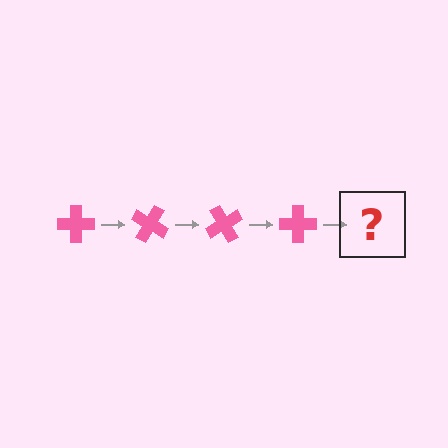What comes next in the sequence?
The next element should be a pink cross rotated 120 degrees.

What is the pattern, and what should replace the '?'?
The pattern is that the cross rotates 30 degrees each step. The '?' should be a pink cross rotated 120 degrees.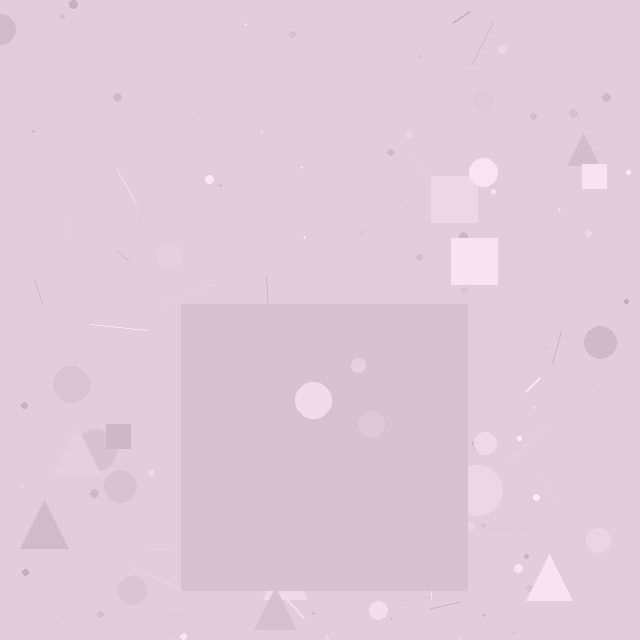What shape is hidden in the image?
A square is hidden in the image.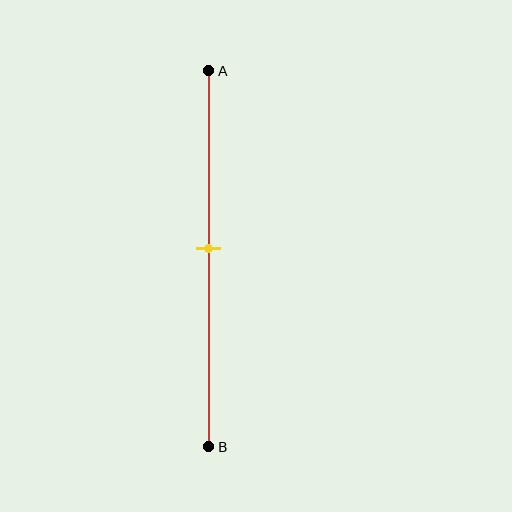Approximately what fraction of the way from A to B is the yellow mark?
The yellow mark is approximately 45% of the way from A to B.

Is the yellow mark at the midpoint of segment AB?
Yes, the mark is approximately at the midpoint.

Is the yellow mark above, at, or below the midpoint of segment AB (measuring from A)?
The yellow mark is approximately at the midpoint of segment AB.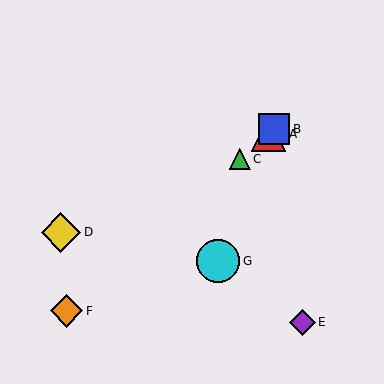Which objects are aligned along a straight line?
Objects A, B, C, F are aligned along a straight line.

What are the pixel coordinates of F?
Object F is at (66, 311).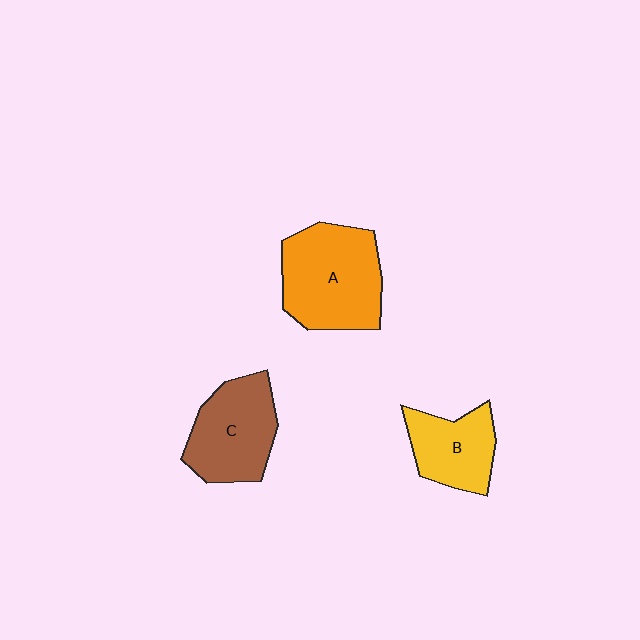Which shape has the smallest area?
Shape B (yellow).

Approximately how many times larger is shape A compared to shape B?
Approximately 1.6 times.